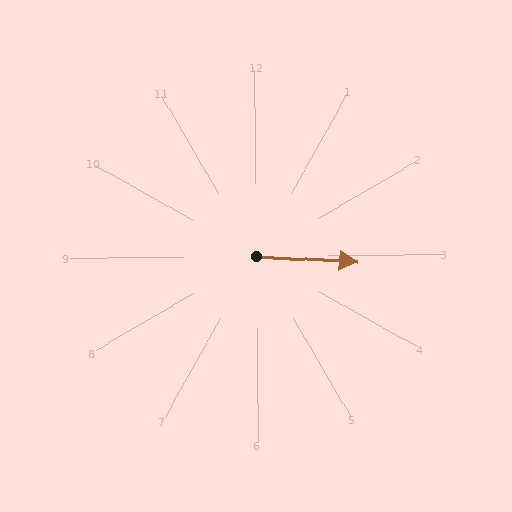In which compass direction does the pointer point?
East.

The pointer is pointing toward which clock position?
Roughly 3 o'clock.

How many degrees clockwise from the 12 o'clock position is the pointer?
Approximately 94 degrees.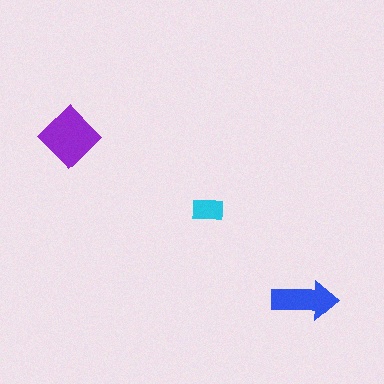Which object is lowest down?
The blue arrow is bottommost.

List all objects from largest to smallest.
The purple diamond, the blue arrow, the cyan rectangle.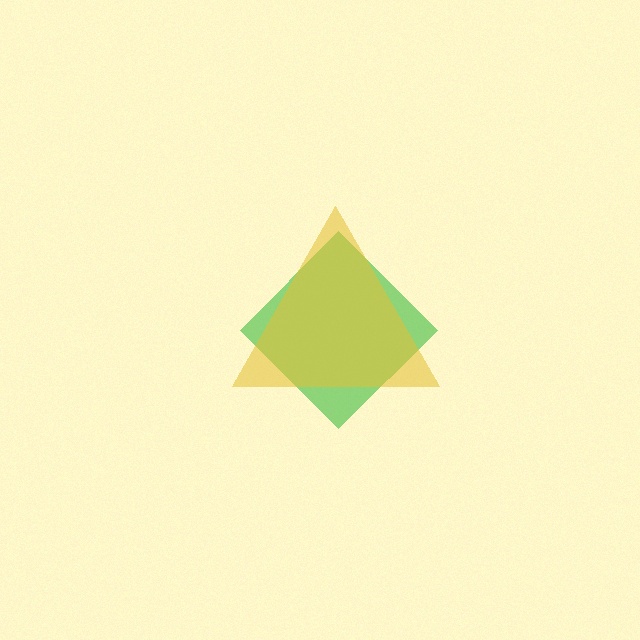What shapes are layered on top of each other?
The layered shapes are: a green diamond, a yellow triangle.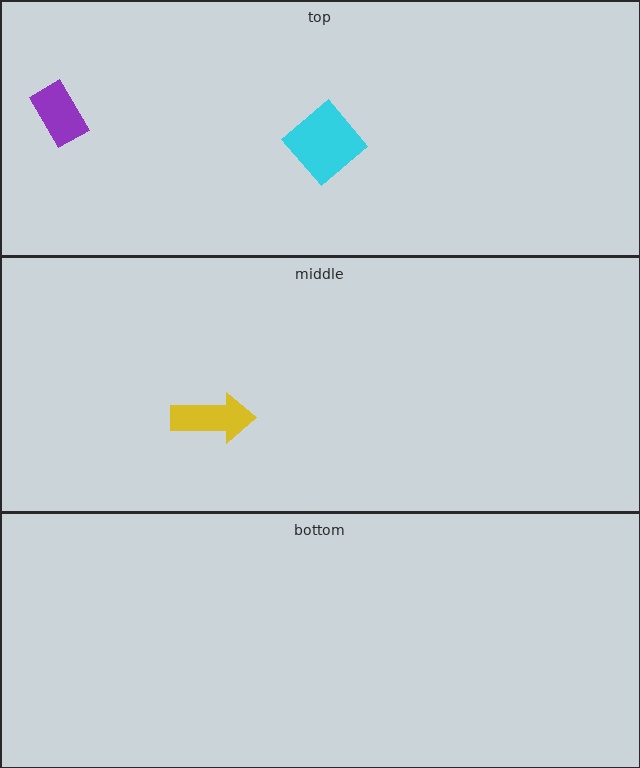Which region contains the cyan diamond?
The top region.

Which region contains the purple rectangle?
The top region.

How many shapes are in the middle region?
1.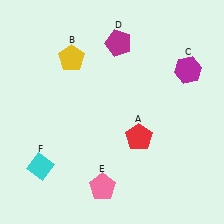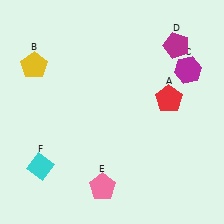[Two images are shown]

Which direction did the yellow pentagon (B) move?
The yellow pentagon (B) moved left.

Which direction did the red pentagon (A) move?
The red pentagon (A) moved up.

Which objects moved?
The objects that moved are: the red pentagon (A), the yellow pentagon (B), the magenta pentagon (D).